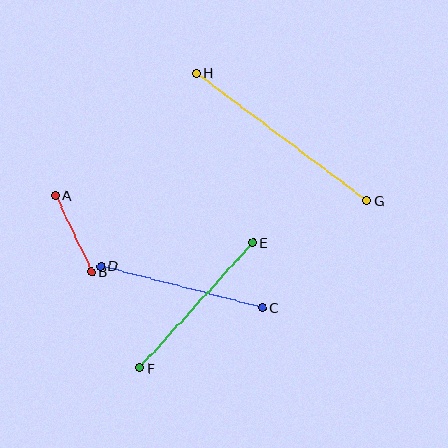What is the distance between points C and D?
The distance is approximately 167 pixels.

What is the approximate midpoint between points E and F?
The midpoint is at approximately (196, 305) pixels.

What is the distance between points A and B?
The distance is approximately 85 pixels.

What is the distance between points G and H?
The distance is approximately 213 pixels.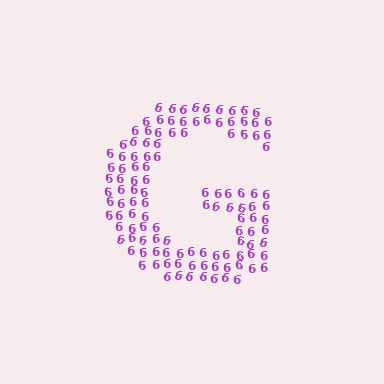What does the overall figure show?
The overall figure shows the letter G.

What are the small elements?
The small elements are digit 6's.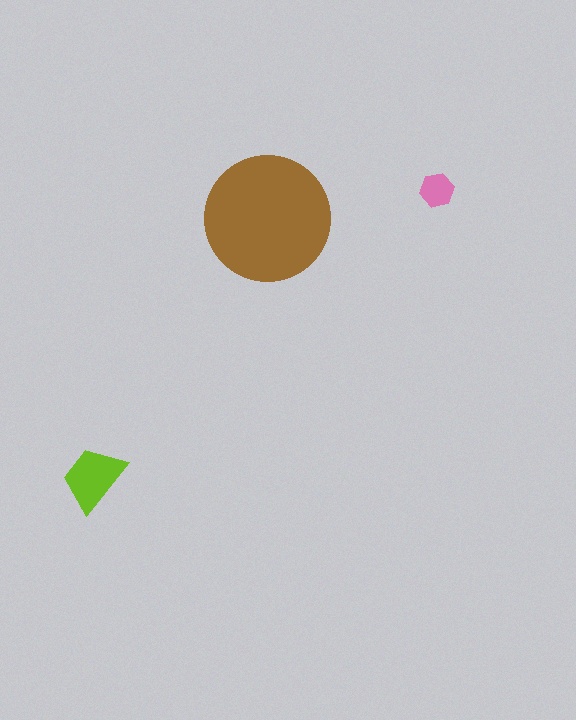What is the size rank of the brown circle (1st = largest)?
1st.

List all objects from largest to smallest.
The brown circle, the lime trapezoid, the pink hexagon.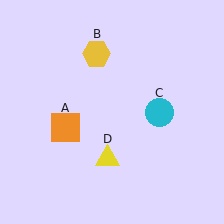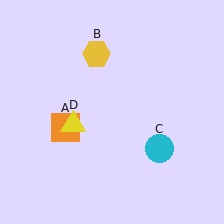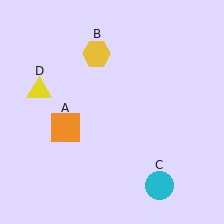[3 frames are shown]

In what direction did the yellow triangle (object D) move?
The yellow triangle (object D) moved up and to the left.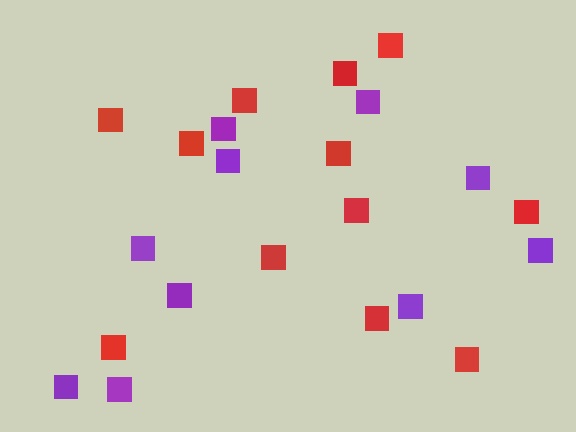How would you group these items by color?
There are 2 groups: one group of purple squares (10) and one group of red squares (12).